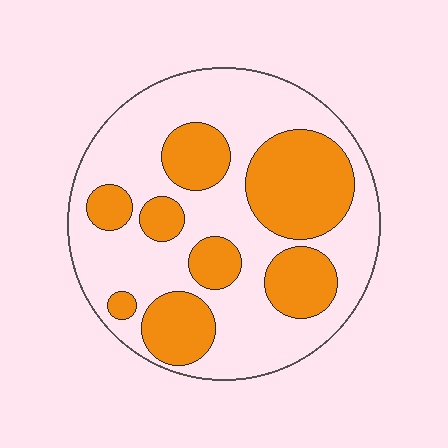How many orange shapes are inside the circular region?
8.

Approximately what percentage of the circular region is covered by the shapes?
Approximately 35%.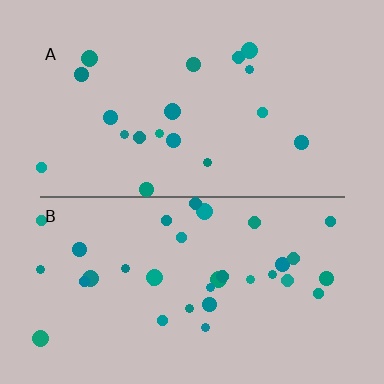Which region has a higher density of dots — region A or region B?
B (the bottom).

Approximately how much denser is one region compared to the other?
Approximately 1.8× — region B over region A.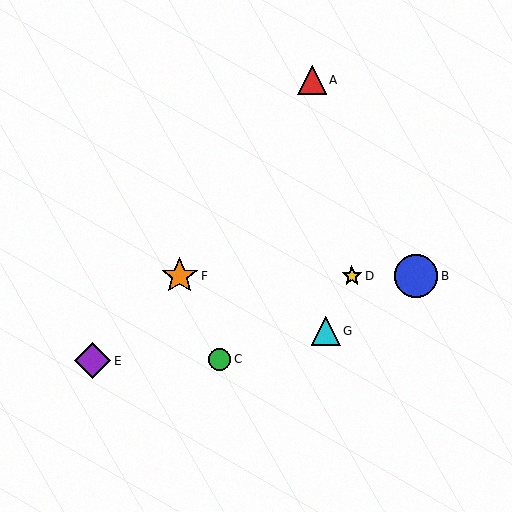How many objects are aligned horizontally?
3 objects (B, D, F) are aligned horizontally.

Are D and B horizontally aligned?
Yes, both are at y≈276.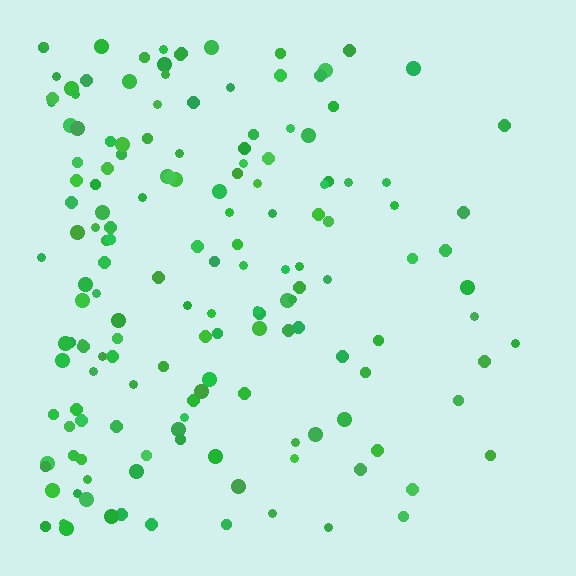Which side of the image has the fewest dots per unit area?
The right.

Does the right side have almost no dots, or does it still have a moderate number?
Still a moderate number, just noticeably fewer than the left.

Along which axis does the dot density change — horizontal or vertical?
Horizontal.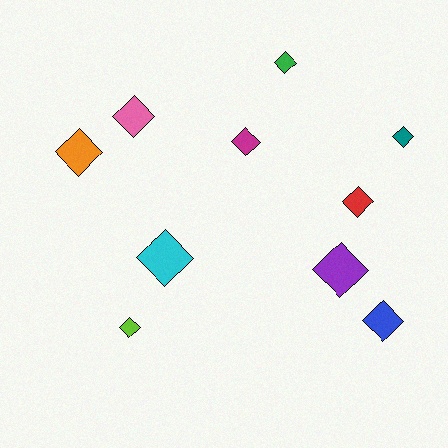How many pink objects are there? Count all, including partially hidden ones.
There is 1 pink object.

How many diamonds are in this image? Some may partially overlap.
There are 10 diamonds.